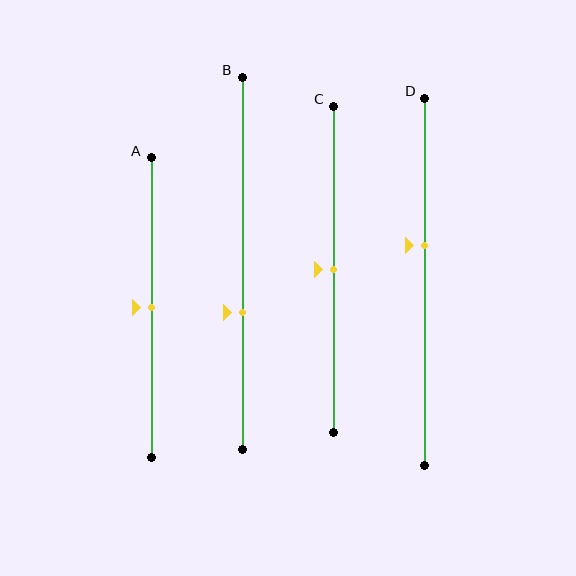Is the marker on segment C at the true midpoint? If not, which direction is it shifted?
Yes, the marker on segment C is at the true midpoint.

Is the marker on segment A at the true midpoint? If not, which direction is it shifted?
Yes, the marker on segment A is at the true midpoint.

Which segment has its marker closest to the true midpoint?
Segment A has its marker closest to the true midpoint.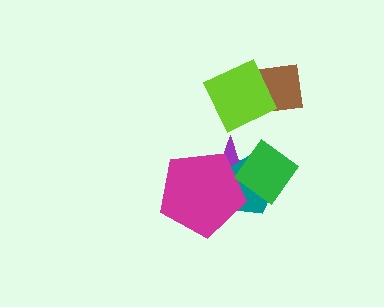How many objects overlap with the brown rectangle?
1 object overlaps with the brown rectangle.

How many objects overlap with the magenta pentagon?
3 objects overlap with the magenta pentagon.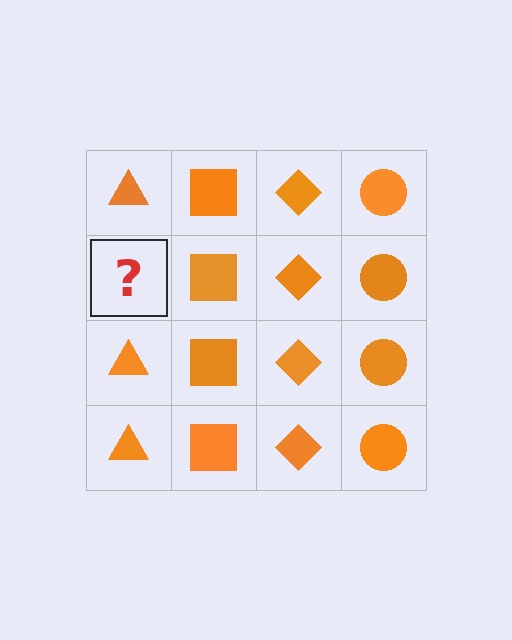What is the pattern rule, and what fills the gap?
The rule is that each column has a consistent shape. The gap should be filled with an orange triangle.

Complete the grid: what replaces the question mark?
The question mark should be replaced with an orange triangle.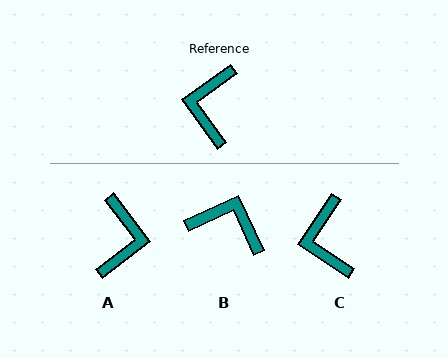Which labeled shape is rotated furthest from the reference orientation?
A, about 178 degrees away.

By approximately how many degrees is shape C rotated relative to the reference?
Approximately 20 degrees counter-clockwise.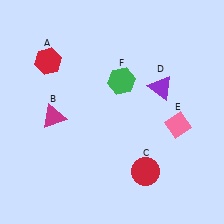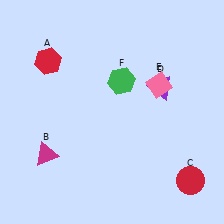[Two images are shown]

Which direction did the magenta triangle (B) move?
The magenta triangle (B) moved down.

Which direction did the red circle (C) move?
The red circle (C) moved right.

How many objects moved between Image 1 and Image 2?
3 objects moved between the two images.